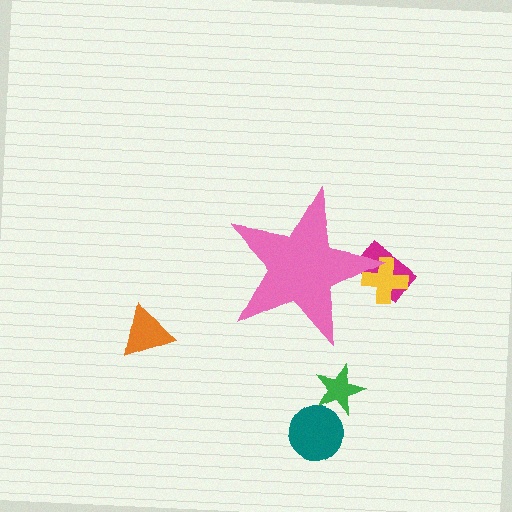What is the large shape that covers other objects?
A pink star.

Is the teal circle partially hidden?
No, the teal circle is fully visible.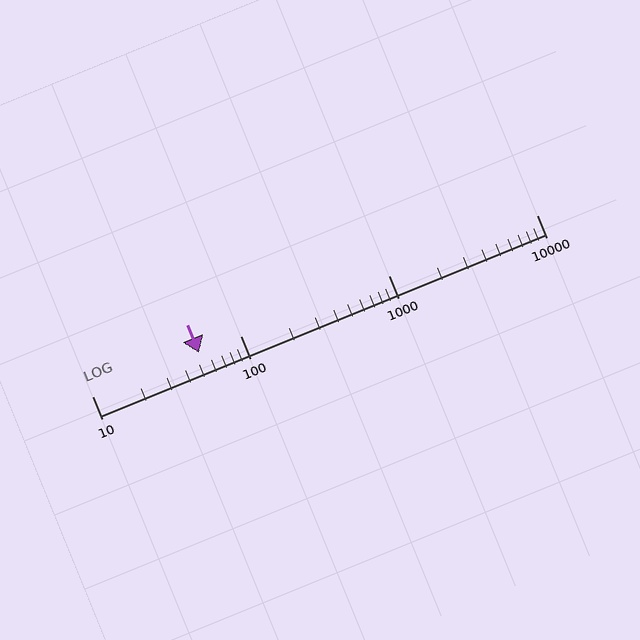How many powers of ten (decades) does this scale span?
The scale spans 3 decades, from 10 to 10000.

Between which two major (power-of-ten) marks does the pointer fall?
The pointer is between 10 and 100.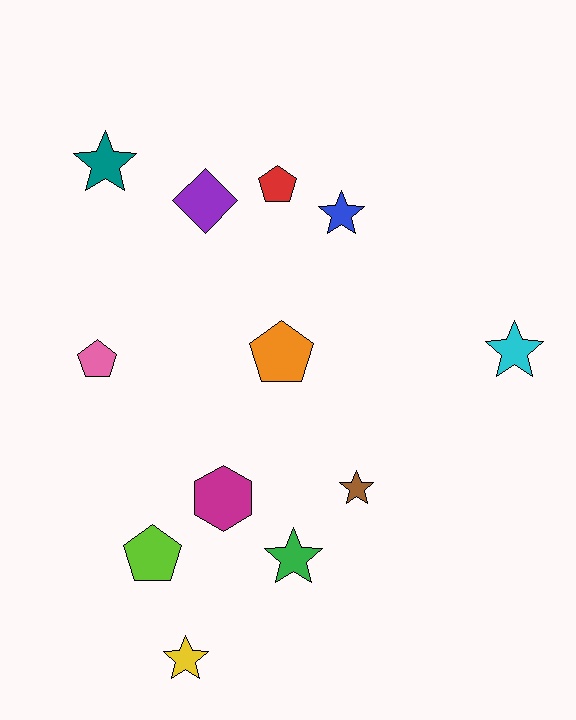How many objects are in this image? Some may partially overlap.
There are 12 objects.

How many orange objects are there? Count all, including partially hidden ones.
There is 1 orange object.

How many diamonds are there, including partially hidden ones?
There is 1 diamond.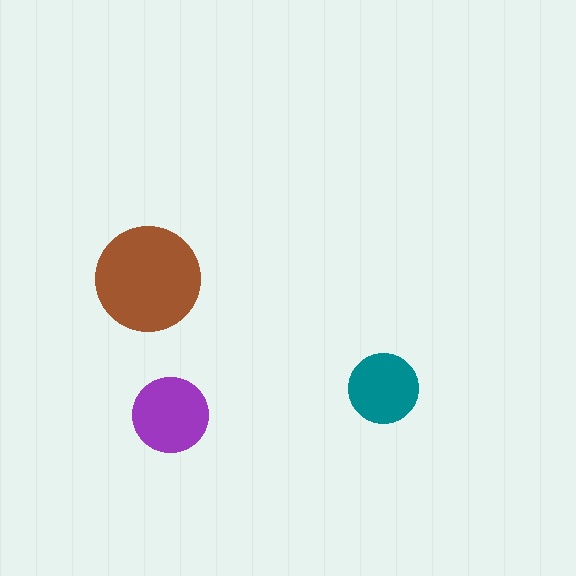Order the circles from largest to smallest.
the brown one, the purple one, the teal one.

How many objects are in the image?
There are 3 objects in the image.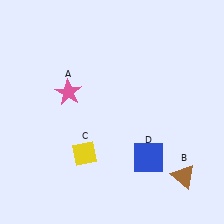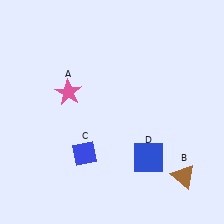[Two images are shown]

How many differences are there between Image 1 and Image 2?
There is 1 difference between the two images.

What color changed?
The diamond (C) changed from yellow in Image 1 to blue in Image 2.